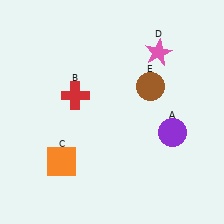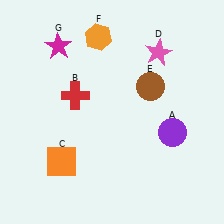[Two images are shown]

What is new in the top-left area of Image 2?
An orange hexagon (F) was added in the top-left area of Image 2.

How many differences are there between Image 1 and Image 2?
There are 2 differences between the two images.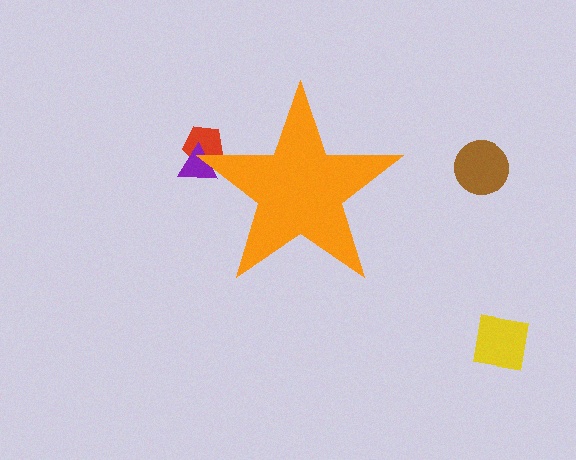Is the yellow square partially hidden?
No, the yellow square is fully visible.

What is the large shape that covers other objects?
An orange star.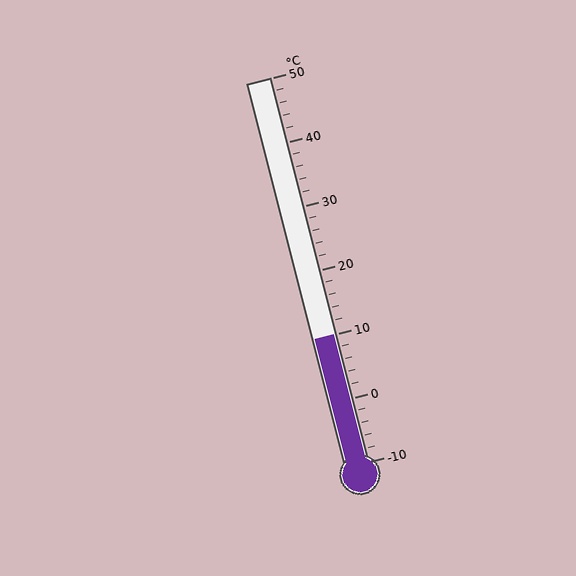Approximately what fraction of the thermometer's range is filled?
The thermometer is filled to approximately 35% of its range.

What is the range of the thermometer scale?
The thermometer scale ranges from -10°C to 50°C.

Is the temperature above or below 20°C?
The temperature is below 20°C.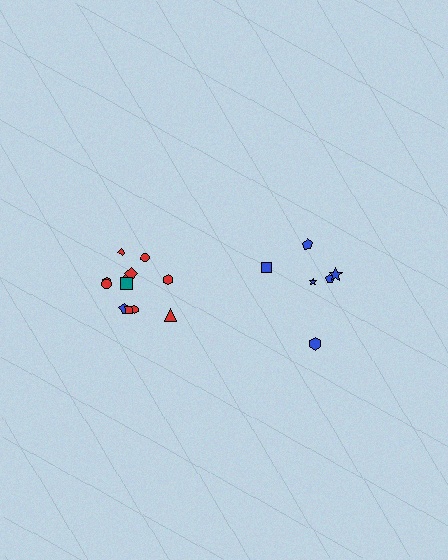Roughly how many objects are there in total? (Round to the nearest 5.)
Roughly 20 objects in total.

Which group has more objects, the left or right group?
The left group.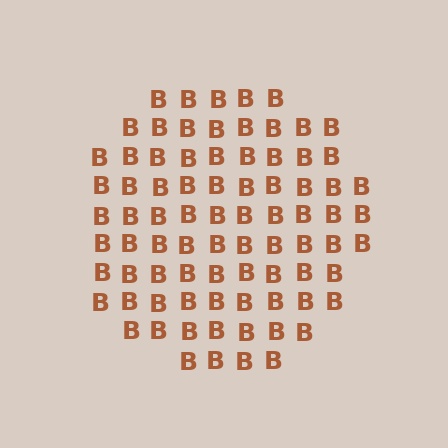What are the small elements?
The small elements are letter B's.